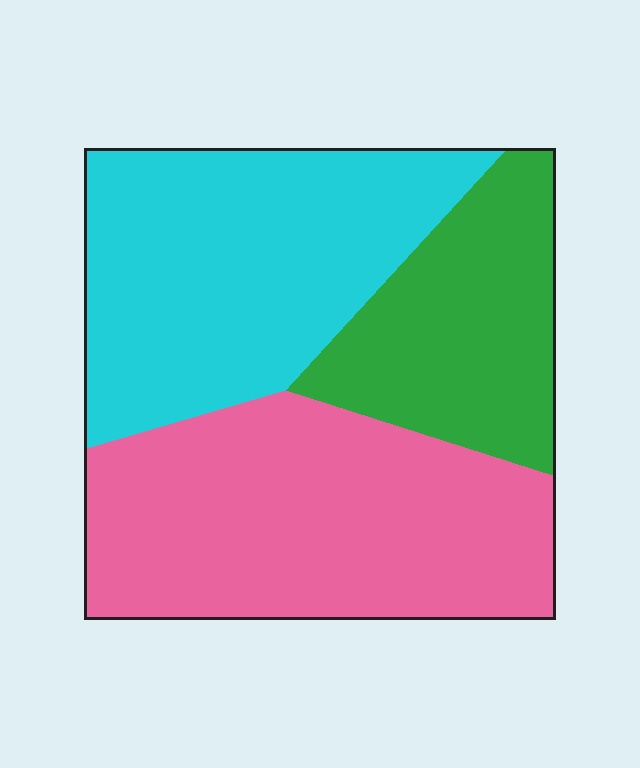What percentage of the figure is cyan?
Cyan covers around 35% of the figure.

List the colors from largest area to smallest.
From largest to smallest: pink, cyan, green.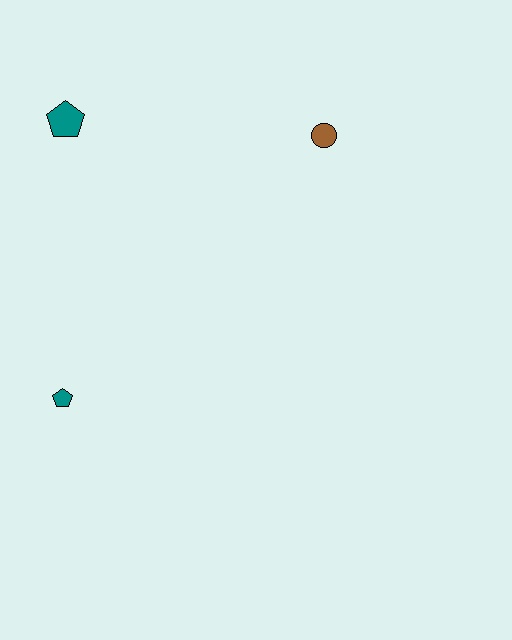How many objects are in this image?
There are 3 objects.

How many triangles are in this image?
There are no triangles.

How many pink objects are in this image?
There are no pink objects.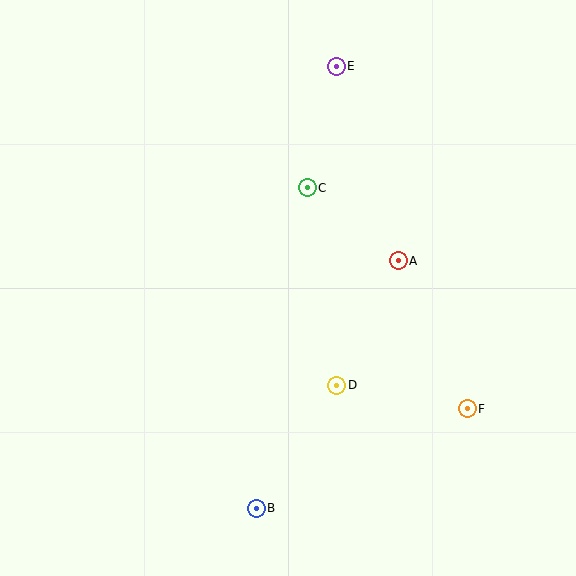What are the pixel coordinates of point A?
Point A is at (398, 261).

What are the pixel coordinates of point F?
Point F is at (467, 409).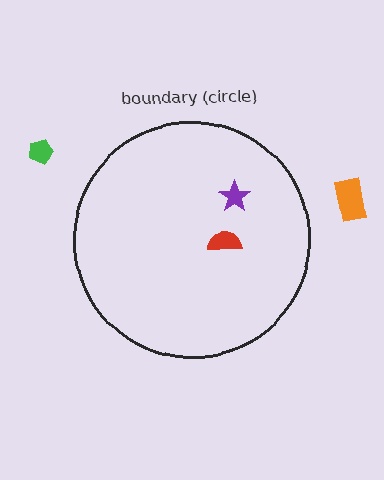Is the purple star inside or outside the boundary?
Inside.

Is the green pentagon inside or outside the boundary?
Outside.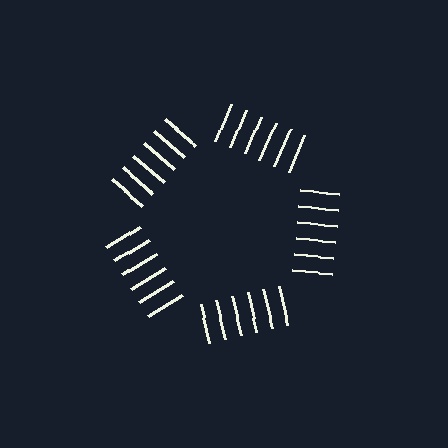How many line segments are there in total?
30 — 6 along each of the 5 edges.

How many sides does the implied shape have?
5 sides — the line-ends trace a pentagon.